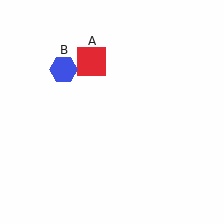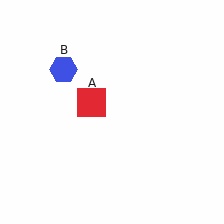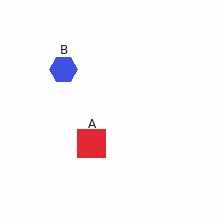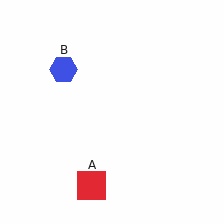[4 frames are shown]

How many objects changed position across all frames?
1 object changed position: red square (object A).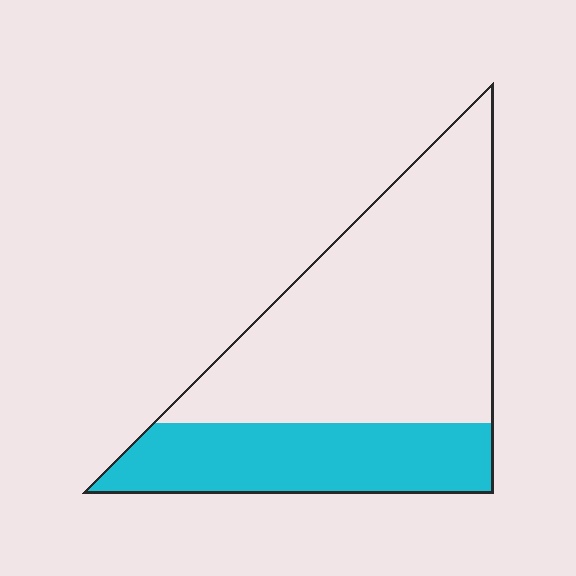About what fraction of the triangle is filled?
About one third (1/3).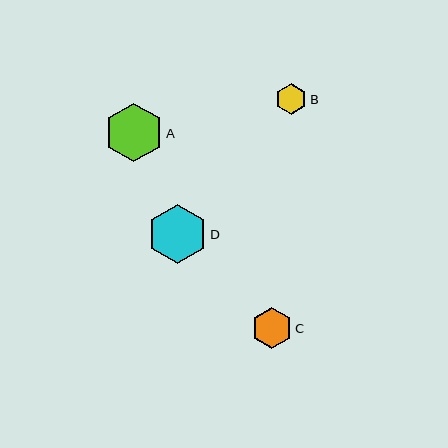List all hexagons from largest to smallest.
From largest to smallest: D, A, C, B.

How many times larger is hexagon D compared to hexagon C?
Hexagon D is approximately 1.4 times the size of hexagon C.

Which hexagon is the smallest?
Hexagon B is the smallest with a size of approximately 32 pixels.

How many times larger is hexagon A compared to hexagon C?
Hexagon A is approximately 1.4 times the size of hexagon C.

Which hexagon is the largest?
Hexagon D is the largest with a size of approximately 59 pixels.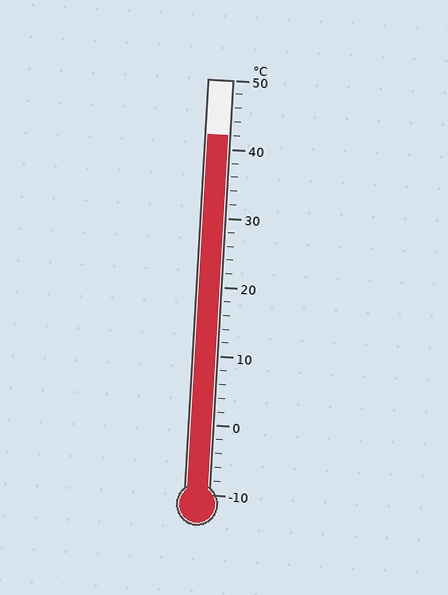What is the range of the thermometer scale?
The thermometer scale ranges from -10°C to 50°C.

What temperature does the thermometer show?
The thermometer shows approximately 42°C.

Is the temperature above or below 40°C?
The temperature is above 40°C.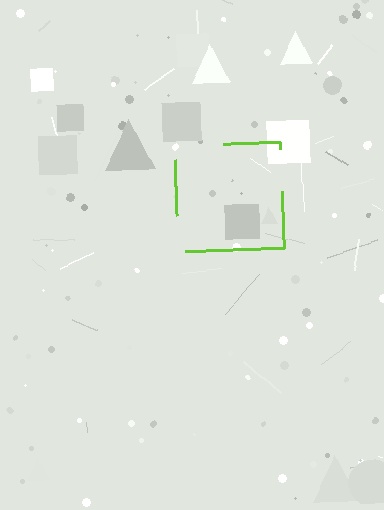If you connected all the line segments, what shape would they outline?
They would outline a square.